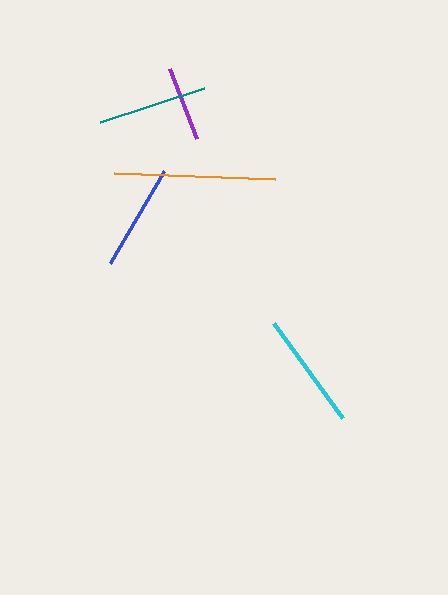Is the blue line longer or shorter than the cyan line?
The cyan line is longer than the blue line.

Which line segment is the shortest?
The purple line is the shortest at approximately 75 pixels.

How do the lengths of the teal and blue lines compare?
The teal and blue lines are approximately the same length.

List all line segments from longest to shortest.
From longest to shortest: orange, cyan, teal, blue, purple.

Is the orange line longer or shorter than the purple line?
The orange line is longer than the purple line.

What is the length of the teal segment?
The teal segment is approximately 109 pixels long.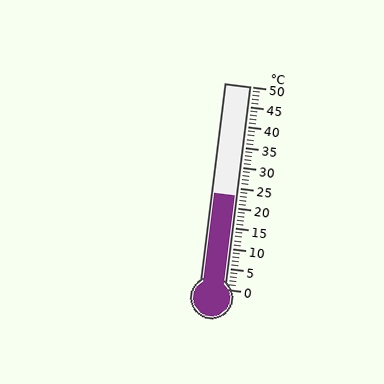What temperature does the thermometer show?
The thermometer shows approximately 23°C.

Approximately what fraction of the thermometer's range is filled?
The thermometer is filled to approximately 45% of its range.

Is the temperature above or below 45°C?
The temperature is below 45°C.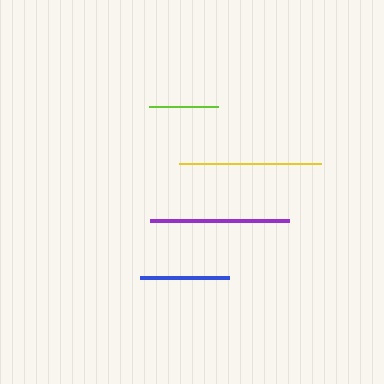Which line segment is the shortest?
The lime line is the shortest at approximately 68 pixels.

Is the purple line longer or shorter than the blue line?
The purple line is longer than the blue line.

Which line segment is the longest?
The yellow line is the longest at approximately 143 pixels.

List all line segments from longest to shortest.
From longest to shortest: yellow, purple, blue, lime.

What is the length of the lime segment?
The lime segment is approximately 68 pixels long.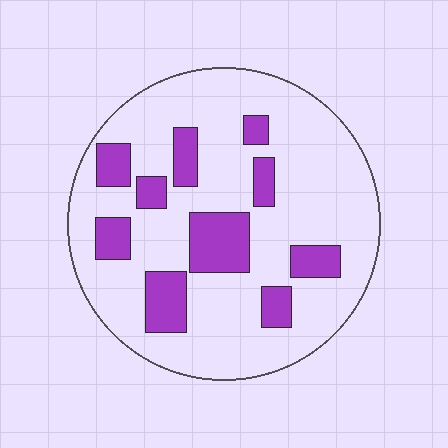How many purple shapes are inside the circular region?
10.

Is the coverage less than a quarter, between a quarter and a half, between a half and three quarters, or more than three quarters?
Less than a quarter.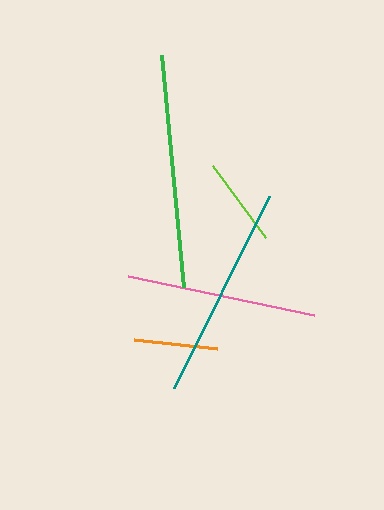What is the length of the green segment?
The green segment is approximately 233 pixels long.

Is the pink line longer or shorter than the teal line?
The teal line is longer than the pink line.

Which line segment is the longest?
The green line is the longest at approximately 233 pixels.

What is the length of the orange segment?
The orange segment is approximately 83 pixels long.